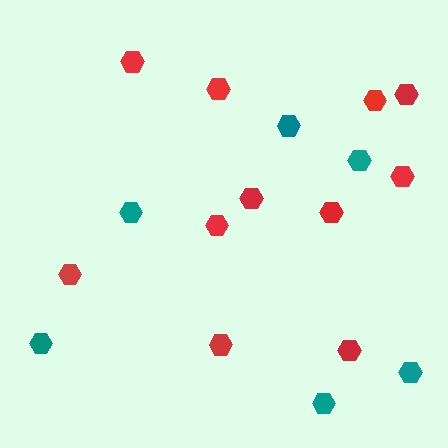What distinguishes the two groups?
There are 2 groups: one group of red hexagons (11) and one group of teal hexagons (6).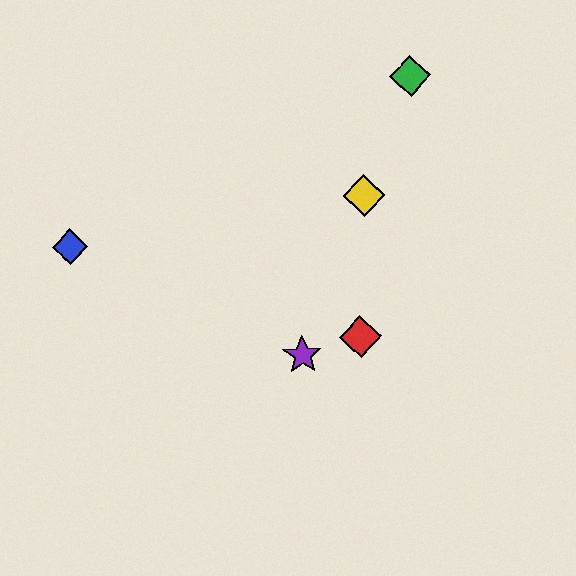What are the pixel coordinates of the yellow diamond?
The yellow diamond is at (364, 195).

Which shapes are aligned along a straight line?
The green diamond, the yellow diamond, the purple star are aligned along a straight line.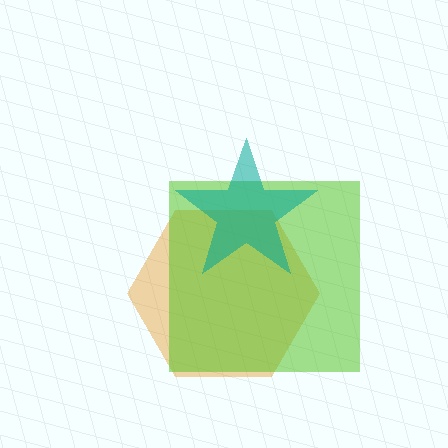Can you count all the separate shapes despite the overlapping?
Yes, there are 3 separate shapes.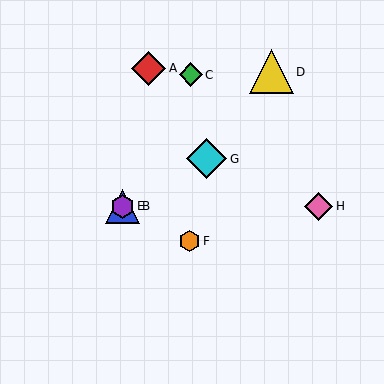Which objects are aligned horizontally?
Objects B, E, H are aligned horizontally.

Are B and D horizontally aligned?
No, B is at y≈206 and D is at y≈72.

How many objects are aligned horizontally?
3 objects (B, E, H) are aligned horizontally.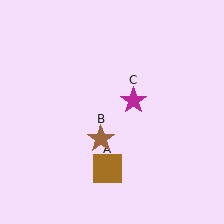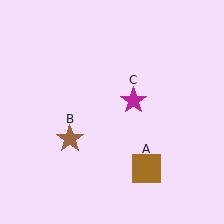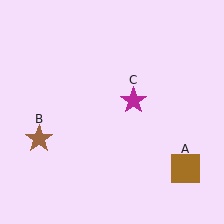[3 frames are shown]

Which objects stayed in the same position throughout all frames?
Magenta star (object C) remained stationary.